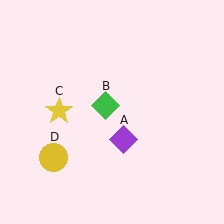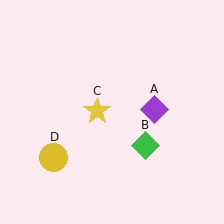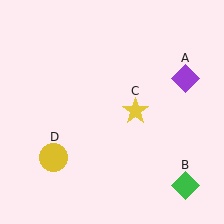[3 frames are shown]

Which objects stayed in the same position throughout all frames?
Yellow circle (object D) remained stationary.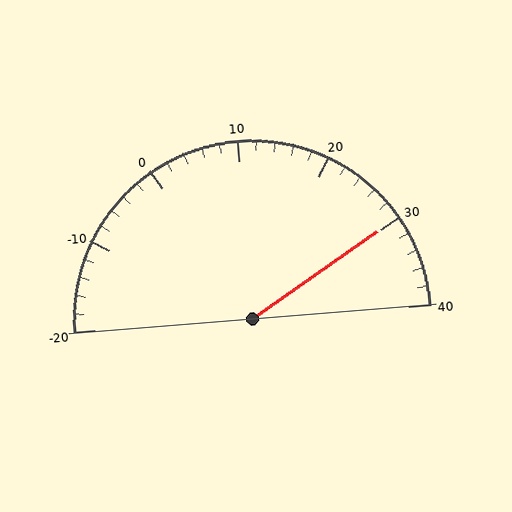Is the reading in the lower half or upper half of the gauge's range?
The reading is in the upper half of the range (-20 to 40).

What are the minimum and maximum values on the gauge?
The gauge ranges from -20 to 40.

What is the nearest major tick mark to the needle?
The nearest major tick mark is 30.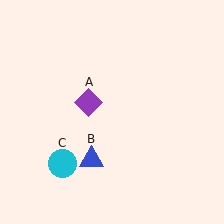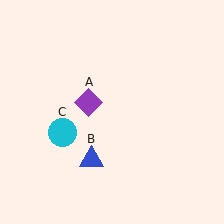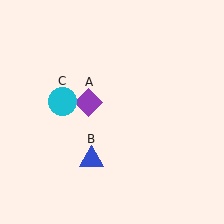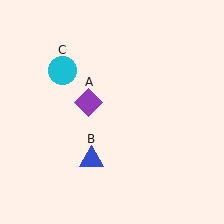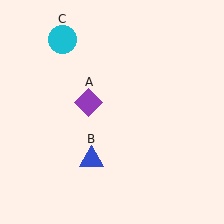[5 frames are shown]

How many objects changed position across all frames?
1 object changed position: cyan circle (object C).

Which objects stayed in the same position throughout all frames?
Purple diamond (object A) and blue triangle (object B) remained stationary.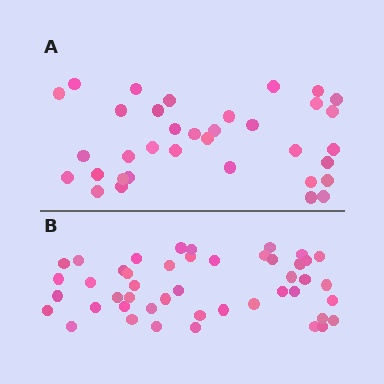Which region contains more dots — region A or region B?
Region B (the bottom region) has more dots.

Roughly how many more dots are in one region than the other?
Region B has roughly 12 or so more dots than region A.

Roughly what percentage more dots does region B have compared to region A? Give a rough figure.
About 30% more.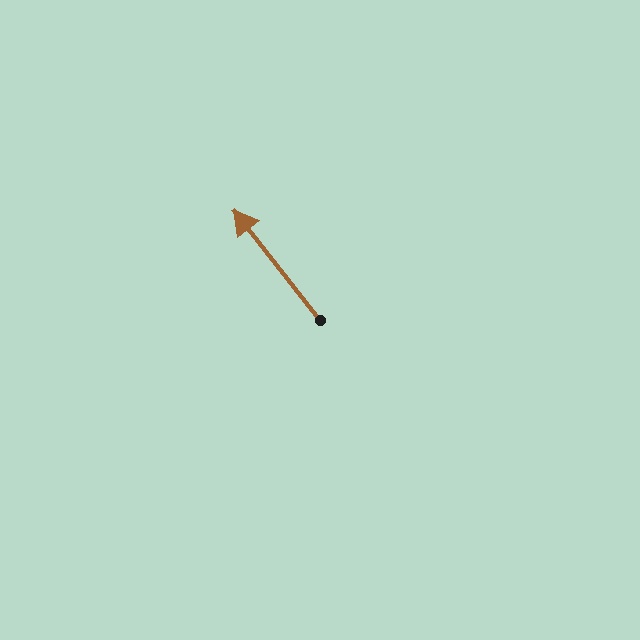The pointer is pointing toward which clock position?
Roughly 11 o'clock.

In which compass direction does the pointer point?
Northwest.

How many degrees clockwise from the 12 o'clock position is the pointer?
Approximately 322 degrees.